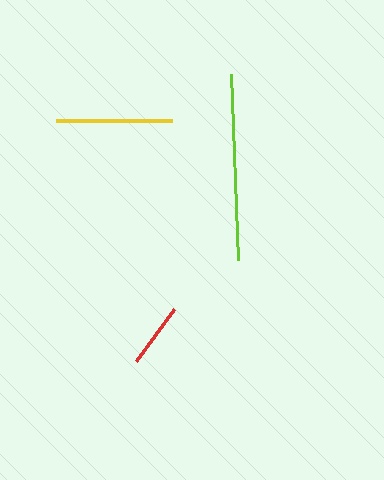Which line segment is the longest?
The lime line is the longest at approximately 187 pixels.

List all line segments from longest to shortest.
From longest to shortest: lime, yellow, red.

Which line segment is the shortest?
The red line is the shortest at approximately 65 pixels.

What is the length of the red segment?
The red segment is approximately 65 pixels long.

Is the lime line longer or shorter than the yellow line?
The lime line is longer than the yellow line.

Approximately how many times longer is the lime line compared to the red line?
The lime line is approximately 2.9 times the length of the red line.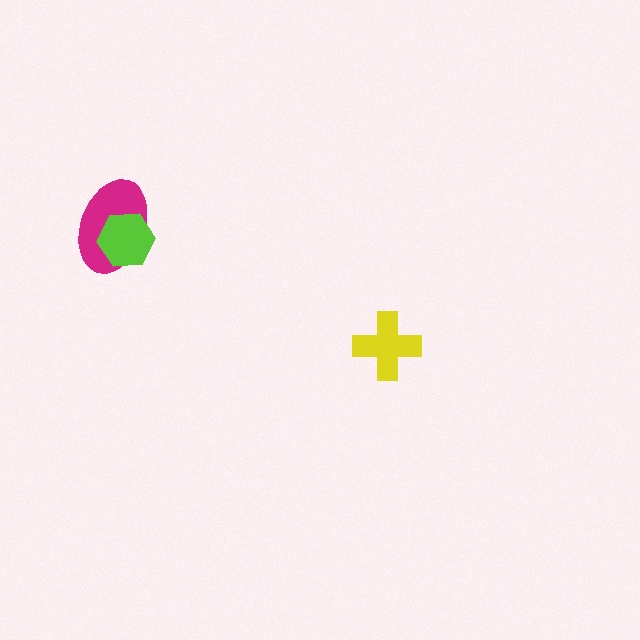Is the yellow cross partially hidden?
No, no other shape covers it.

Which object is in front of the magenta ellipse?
The lime hexagon is in front of the magenta ellipse.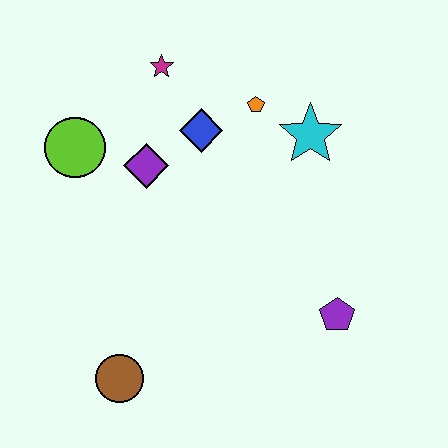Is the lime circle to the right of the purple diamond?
No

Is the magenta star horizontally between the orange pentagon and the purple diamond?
Yes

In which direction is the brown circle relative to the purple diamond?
The brown circle is below the purple diamond.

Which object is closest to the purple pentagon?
The cyan star is closest to the purple pentagon.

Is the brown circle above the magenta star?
No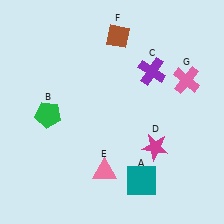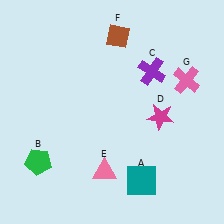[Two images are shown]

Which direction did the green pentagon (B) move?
The green pentagon (B) moved down.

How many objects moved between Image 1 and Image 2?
2 objects moved between the two images.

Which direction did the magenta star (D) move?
The magenta star (D) moved up.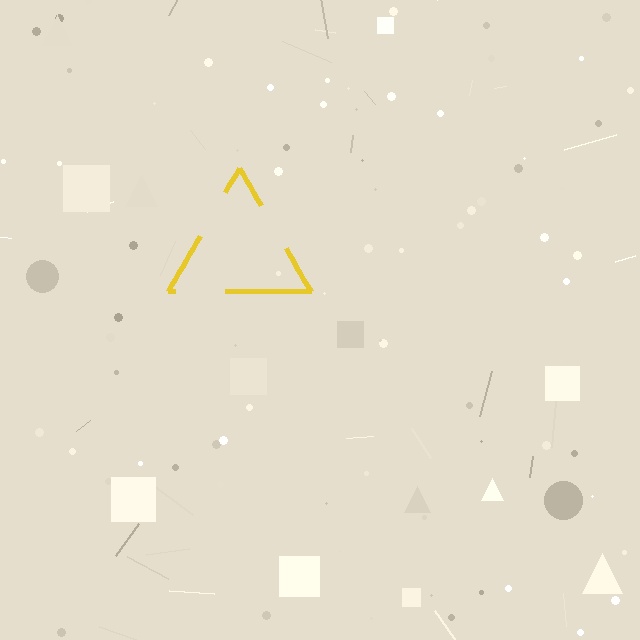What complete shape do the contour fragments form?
The contour fragments form a triangle.